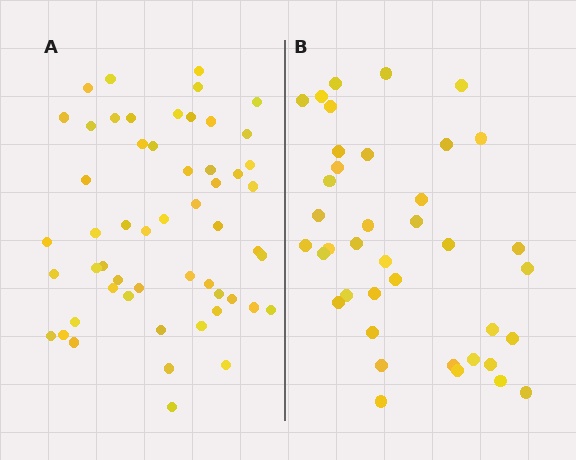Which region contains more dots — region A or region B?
Region A (the left region) has more dots.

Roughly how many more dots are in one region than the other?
Region A has approximately 15 more dots than region B.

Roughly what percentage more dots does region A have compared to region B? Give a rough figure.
About 40% more.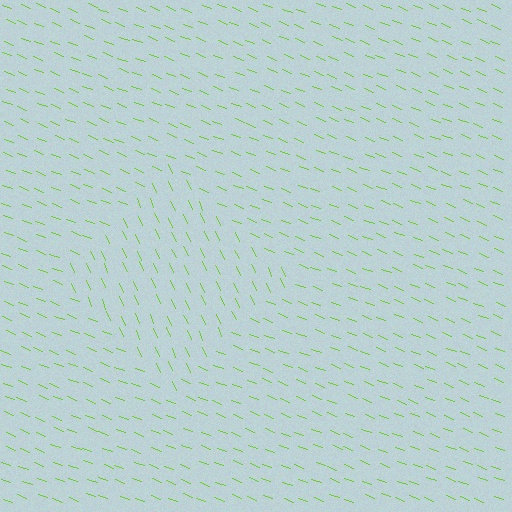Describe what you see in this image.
The image is filled with small lime line segments. A diamond region in the image has lines oriented differently from the surrounding lines, creating a visible texture boundary.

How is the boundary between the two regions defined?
The boundary is defined purely by a change in line orientation (approximately 45 degrees difference). All lines are the same color and thickness.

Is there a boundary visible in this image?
Yes, there is a texture boundary formed by a change in line orientation.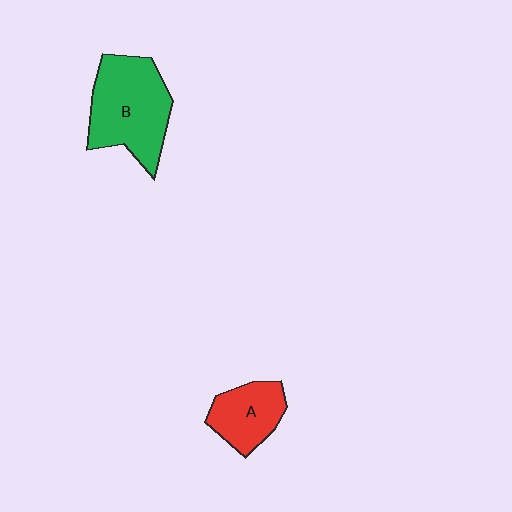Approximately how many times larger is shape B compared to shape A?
Approximately 1.8 times.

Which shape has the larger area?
Shape B (green).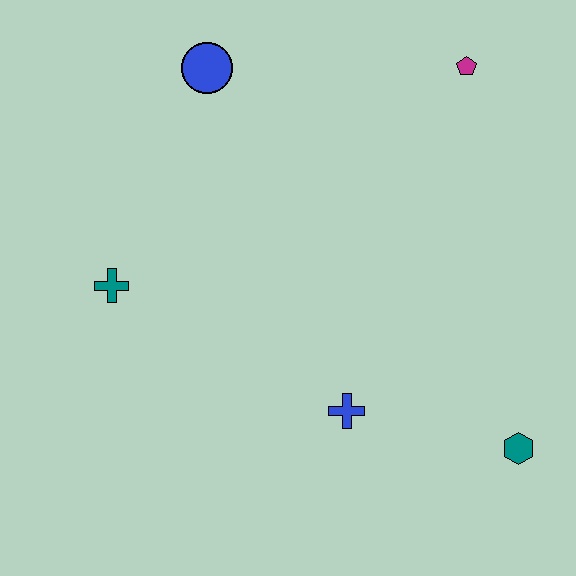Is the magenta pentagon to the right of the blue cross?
Yes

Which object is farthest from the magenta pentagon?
The teal cross is farthest from the magenta pentagon.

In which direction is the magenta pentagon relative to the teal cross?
The magenta pentagon is to the right of the teal cross.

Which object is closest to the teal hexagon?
The blue cross is closest to the teal hexagon.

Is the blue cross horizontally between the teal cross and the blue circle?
No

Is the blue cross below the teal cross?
Yes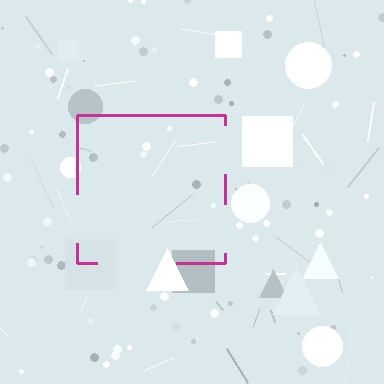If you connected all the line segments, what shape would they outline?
They would outline a square.